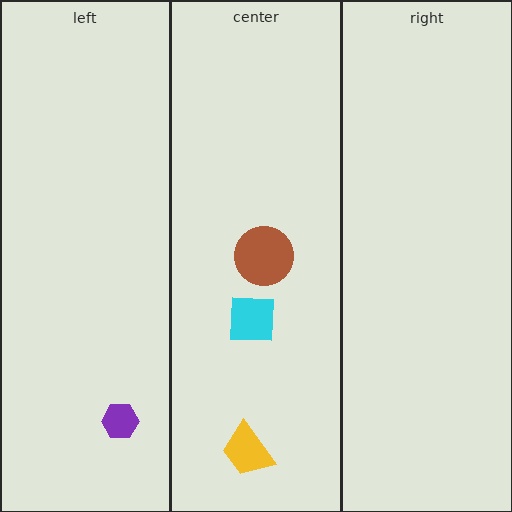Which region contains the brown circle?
The center region.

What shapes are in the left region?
The purple hexagon.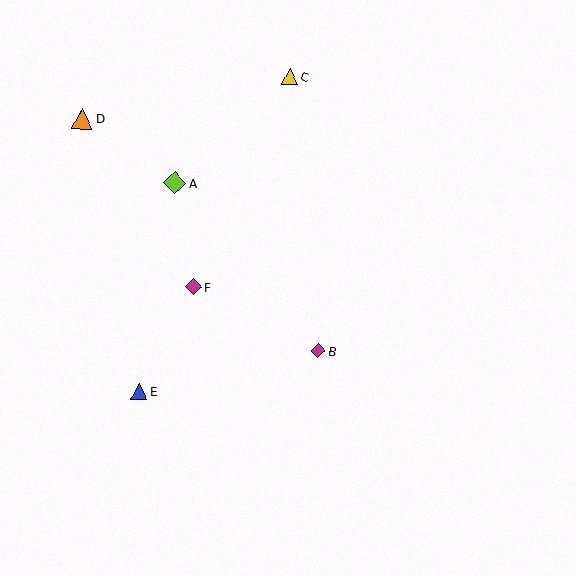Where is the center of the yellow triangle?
The center of the yellow triangle is at (290, 77).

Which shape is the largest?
The lime diamond (labeled A) is the largest.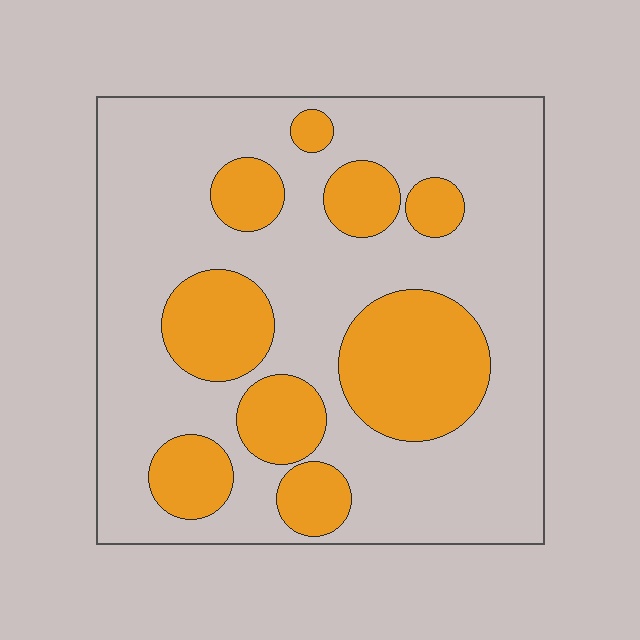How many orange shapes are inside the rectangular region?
9.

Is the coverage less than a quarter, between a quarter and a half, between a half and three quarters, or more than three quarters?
Between a quarter and a half.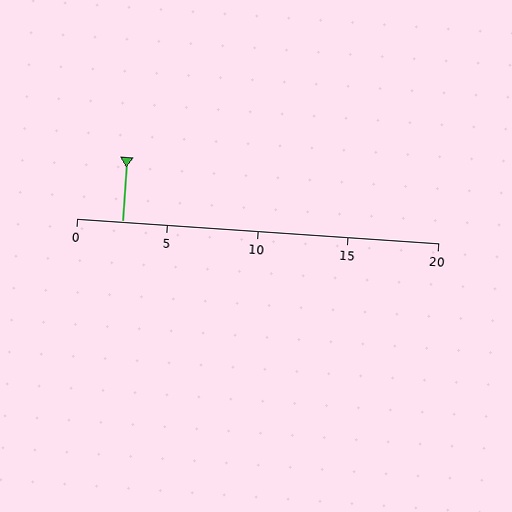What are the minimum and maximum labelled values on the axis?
The axis runs from 0 to 20.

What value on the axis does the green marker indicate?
The marker indicates approximately 2.5.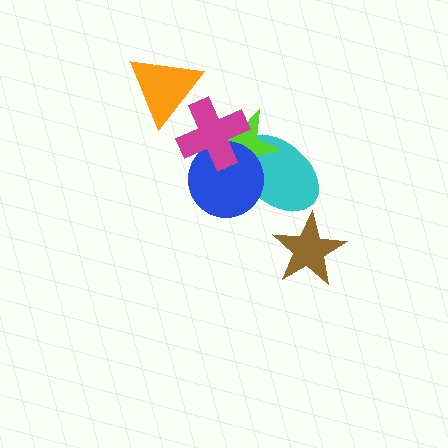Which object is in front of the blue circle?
The magenta cross is in front of the blue circle.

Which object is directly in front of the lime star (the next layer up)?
The blue circle is directly in front of the lime star.